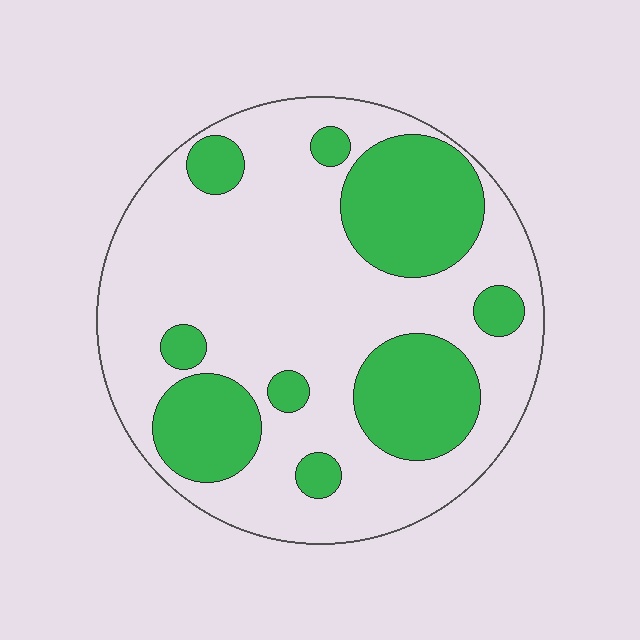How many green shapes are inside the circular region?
9.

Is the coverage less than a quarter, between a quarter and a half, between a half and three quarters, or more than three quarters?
Between a quarter and a half.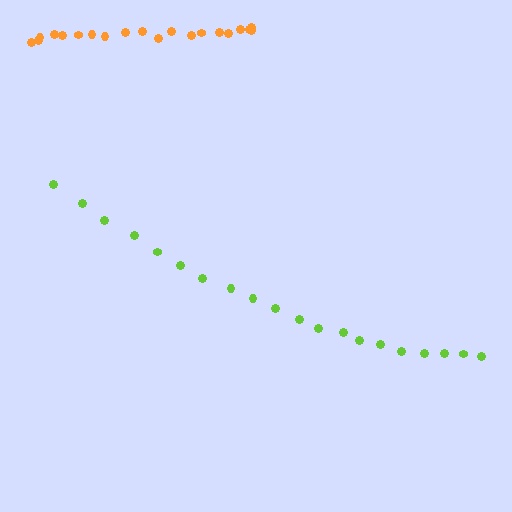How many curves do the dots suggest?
There are 2 distinct paths.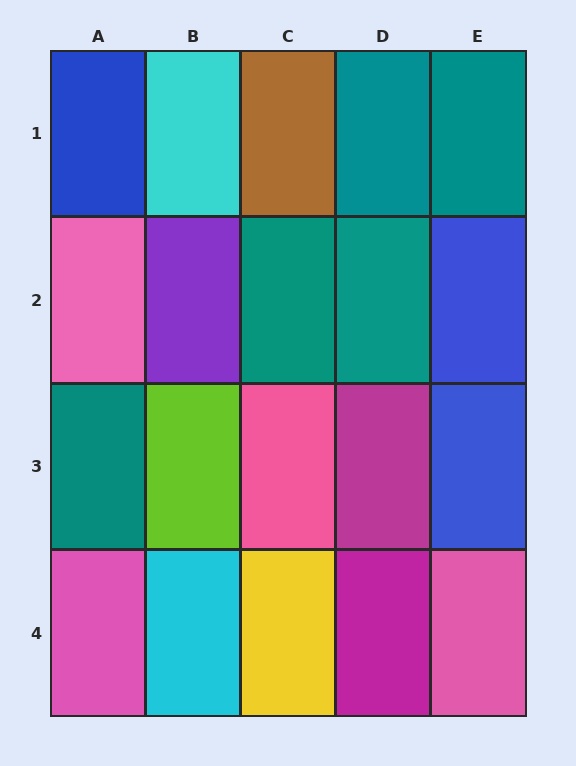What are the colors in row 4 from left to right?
Pink, cyan, yellow, magenta, pink.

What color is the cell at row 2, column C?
Teal.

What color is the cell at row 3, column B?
Lime.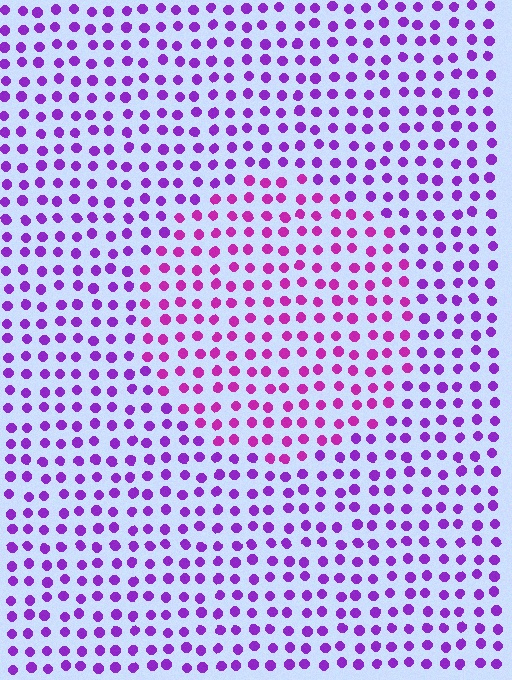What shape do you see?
I see a circle.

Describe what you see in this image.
The image is filled with small purple elements in a uniform arrangement. A circle-shaped region is visible where the elements are tinted to a slightly different hue, forming a subtle color boundary.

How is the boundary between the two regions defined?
The boundary is defined purely by a slight shift in hue (about 30 degrees). Spacing, size, and orientation are identical on both sides.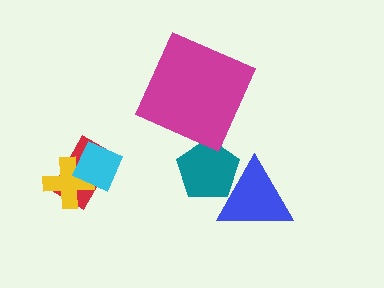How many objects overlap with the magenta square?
0 objects overlap with the magenta square.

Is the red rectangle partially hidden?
Yes, it is partially covered by another shape.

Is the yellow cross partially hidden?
Yes, it is partially covered by another shape.